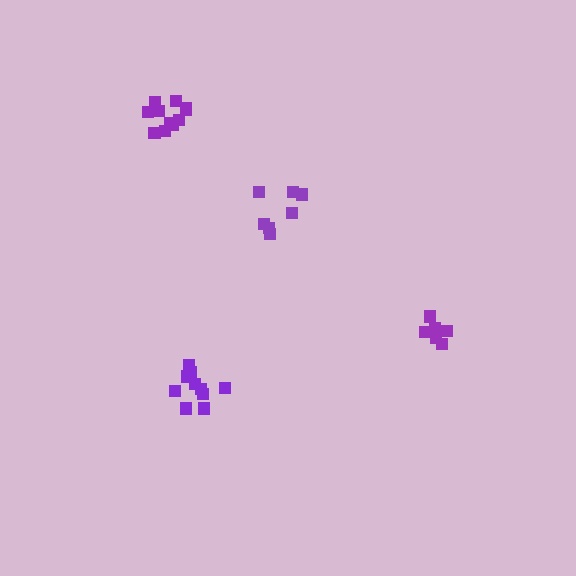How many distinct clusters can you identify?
There are 4 distinct clusters.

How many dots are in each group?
Group 1: 7 dots, Group 2: 6 dots, Group 3: 10 dots, Group 4: 11 dots (34 total).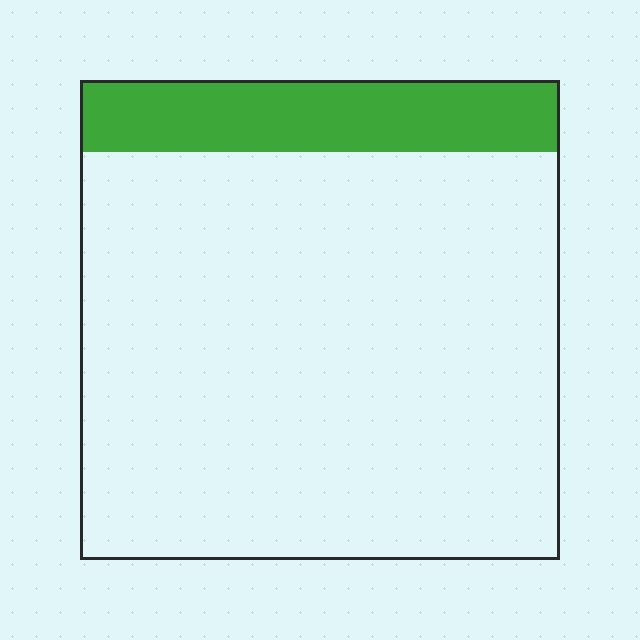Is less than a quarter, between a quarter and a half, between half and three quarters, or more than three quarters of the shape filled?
Less than a quarter.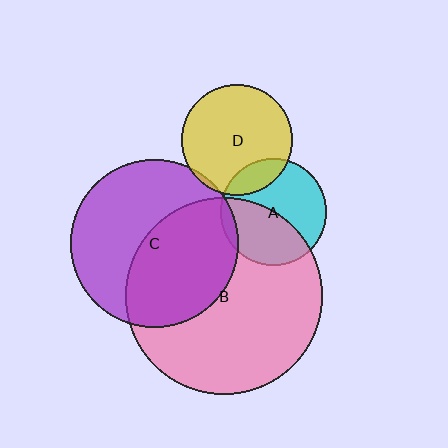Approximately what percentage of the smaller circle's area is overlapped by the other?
Approximately 5%.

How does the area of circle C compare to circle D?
Approximately 2.3 times.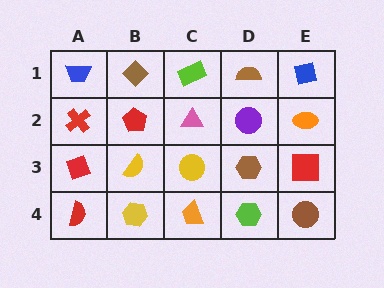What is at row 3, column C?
A yellow circle.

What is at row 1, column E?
A blue square.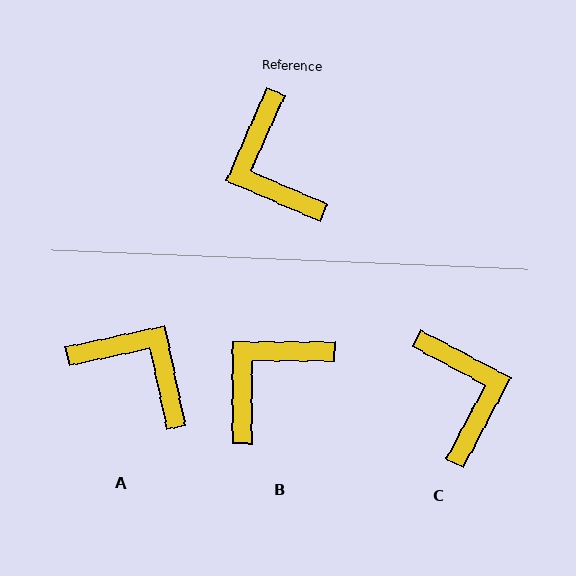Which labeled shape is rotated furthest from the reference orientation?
C, about 176 degrees away.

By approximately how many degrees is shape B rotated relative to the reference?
Approximately 66 degrees clockwise.